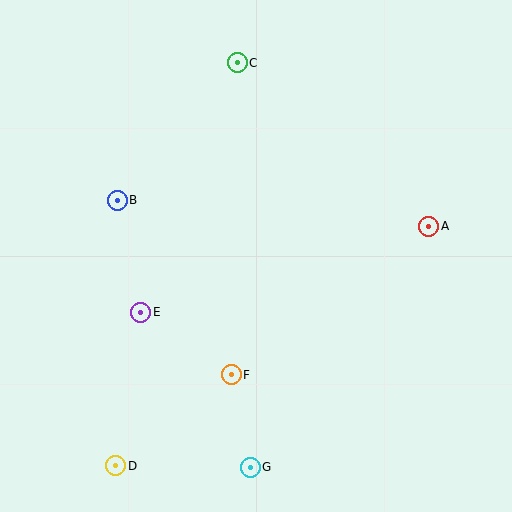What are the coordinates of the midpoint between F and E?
The midpoint between F and E is at (186, 344).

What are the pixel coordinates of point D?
Point D is at (116, 466).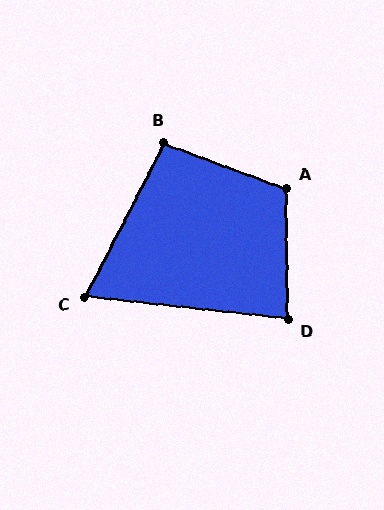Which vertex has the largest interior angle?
A, at approximately 111 degrees.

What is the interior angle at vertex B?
Approximately 97 degrees (obtuse).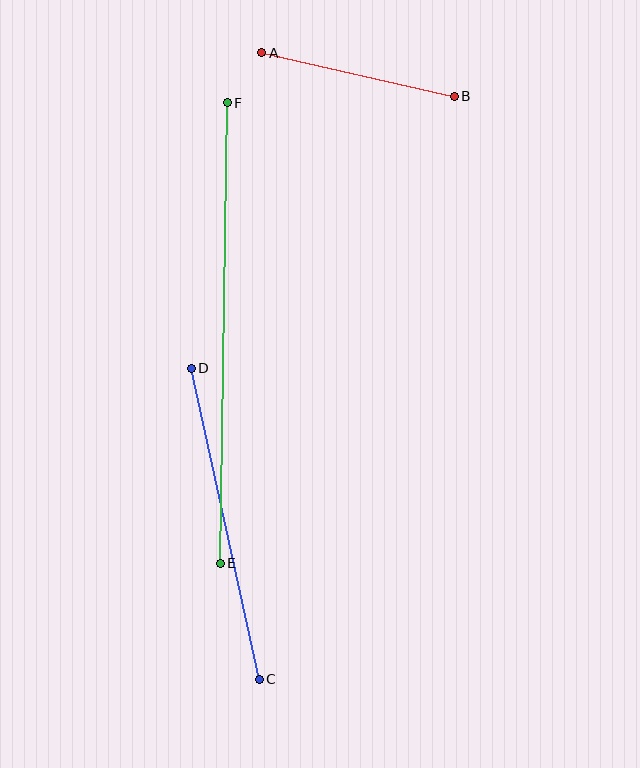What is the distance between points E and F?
The distance is approximately 460 pixels.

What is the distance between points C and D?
The distance is approximately 318 pixels.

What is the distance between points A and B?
The distance is approximately 198 pixels.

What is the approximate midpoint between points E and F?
The midpoint is at approximately (224, 333) pixels.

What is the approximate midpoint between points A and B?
The midpoint is at approximately (358, 74) pixels.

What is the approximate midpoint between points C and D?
The midpoint is at approximately (225, 524) pixels.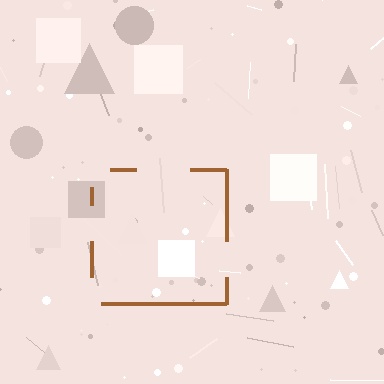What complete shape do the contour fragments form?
The contour fragments form a square.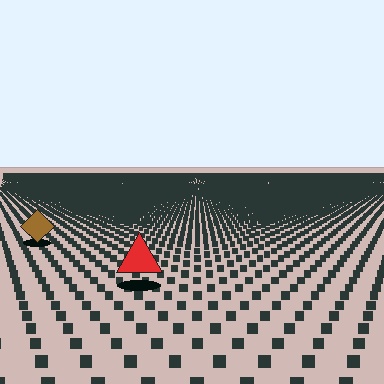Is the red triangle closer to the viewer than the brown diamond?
Yes. The red triangle is closer — you can tell from the texture gradient: the ground texture is coarser near it.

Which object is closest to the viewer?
The red triangle is closest. The texture marks near it are larger and more spread out.